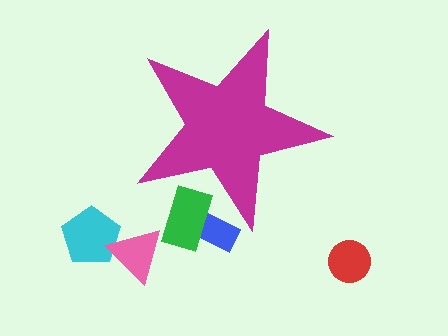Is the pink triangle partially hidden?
No, the pink triangle is fully visible.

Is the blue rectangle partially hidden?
Yes, the blue rectangle is partially hidden behind the magenta star.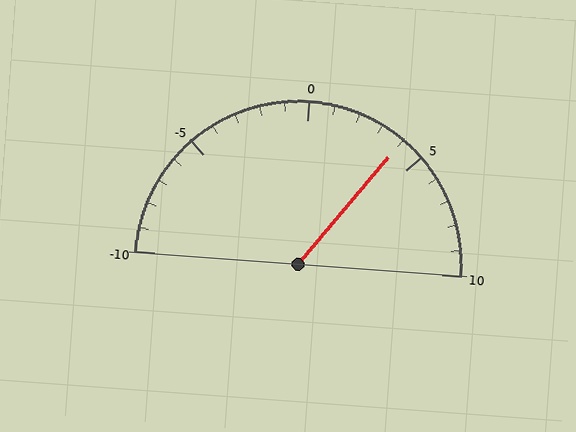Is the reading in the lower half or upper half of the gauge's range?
The reading is in the upper half of the range (-10 to 10).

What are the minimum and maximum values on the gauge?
The gauge ranges from -10 to 10.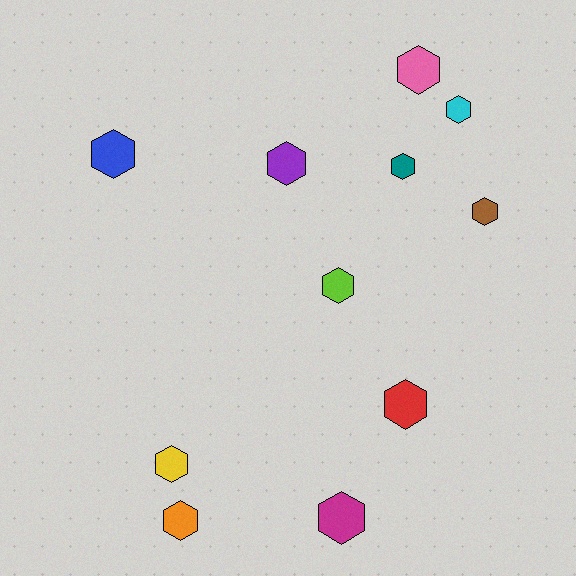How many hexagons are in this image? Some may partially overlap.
There are 11 hexagons.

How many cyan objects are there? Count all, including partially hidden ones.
There is 1 cyan object.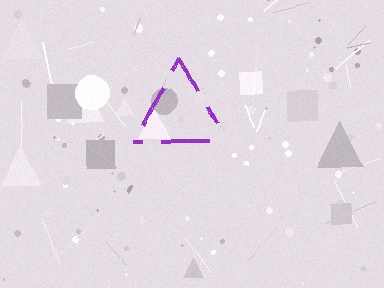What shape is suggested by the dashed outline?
The dashed outline suggests a triangle.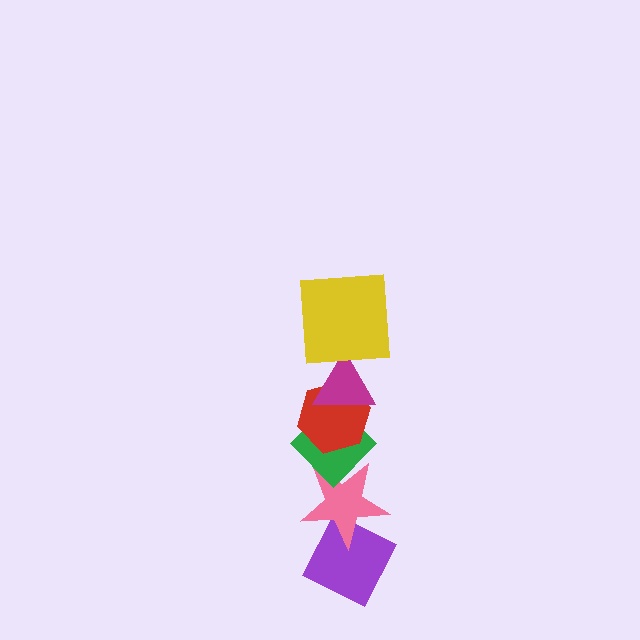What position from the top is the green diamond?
The green diamond is 4th from the top.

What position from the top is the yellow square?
The yellow square is 1st from the top.